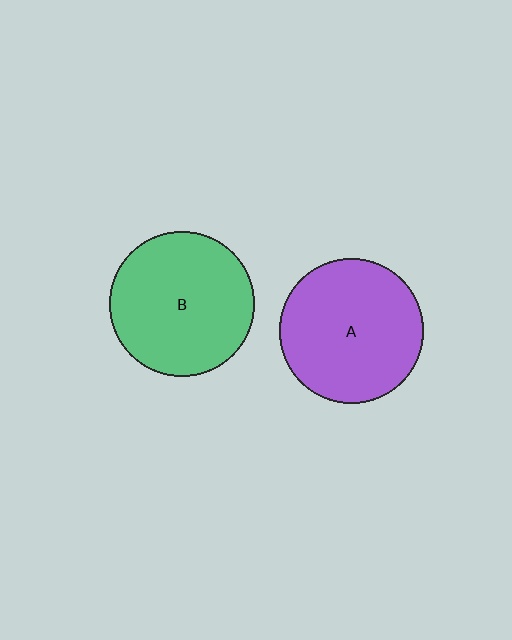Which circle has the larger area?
Circle B (green).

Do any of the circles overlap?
No, none of the circles overlap.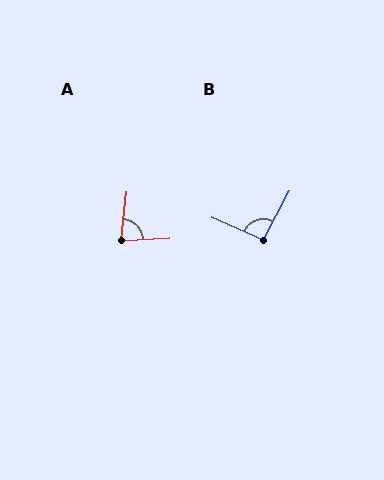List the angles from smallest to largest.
A (80°), B (95°).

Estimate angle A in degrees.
Approximately 80 degrees.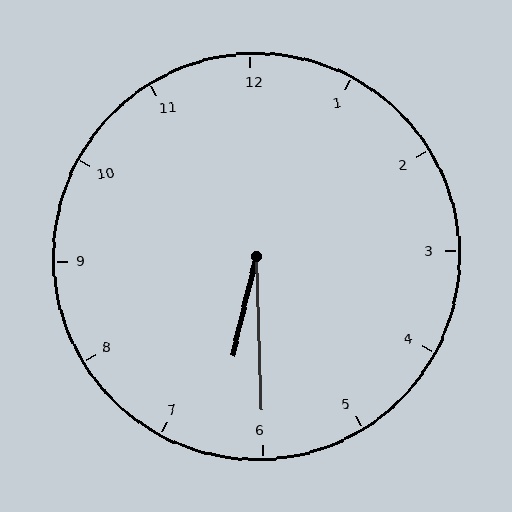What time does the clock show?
6:30.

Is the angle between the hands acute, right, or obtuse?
It is acute.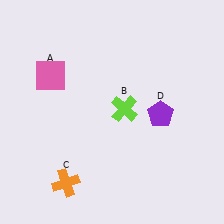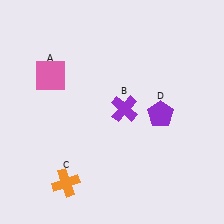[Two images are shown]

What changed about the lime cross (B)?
In Image 1, B is lime. In Image 2, it changed to purple.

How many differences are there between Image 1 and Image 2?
There is 1 difference between the two images.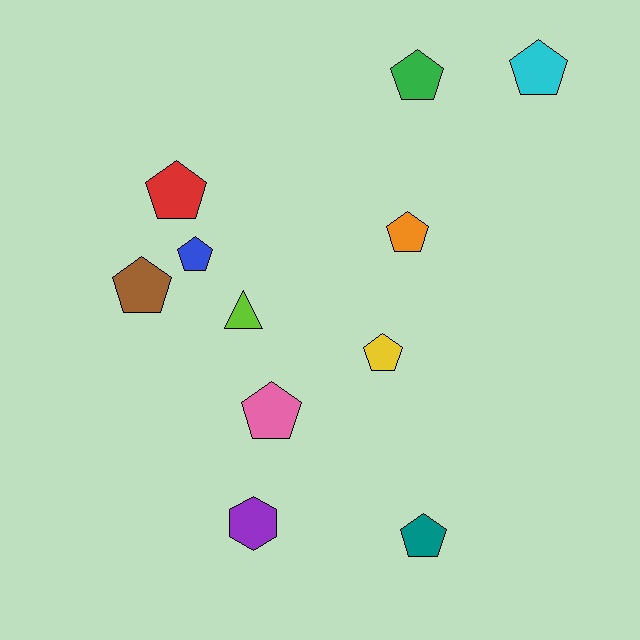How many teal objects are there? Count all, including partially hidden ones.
There is 1 teal object.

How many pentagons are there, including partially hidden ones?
There are 9 pentagons.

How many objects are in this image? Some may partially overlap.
There are 11 objects.